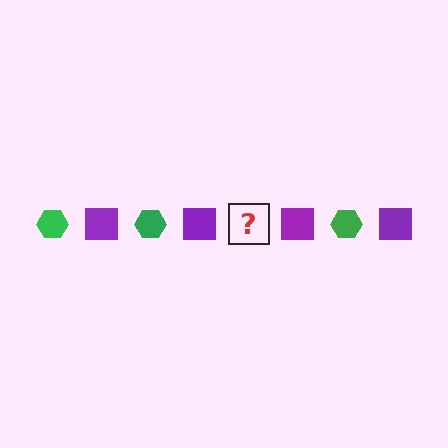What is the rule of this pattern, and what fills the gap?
The rule is that the pattern alternates between green hexagon and purple square. The gap should be filled with a green hexagon.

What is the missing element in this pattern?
The missing element is a green hexagon.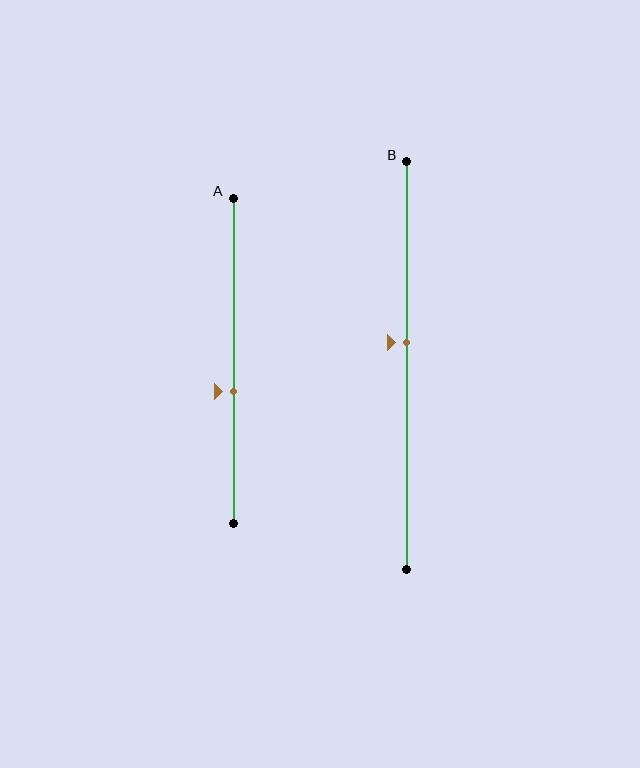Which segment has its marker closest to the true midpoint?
Segment B has its marker closest to the true midpoint.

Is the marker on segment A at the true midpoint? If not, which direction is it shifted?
No, the marker on segment A is shifted downward by about 9% of the segment length.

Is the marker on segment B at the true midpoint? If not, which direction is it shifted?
No, the marker on segment B is shifted upward by about 6% of the segment length.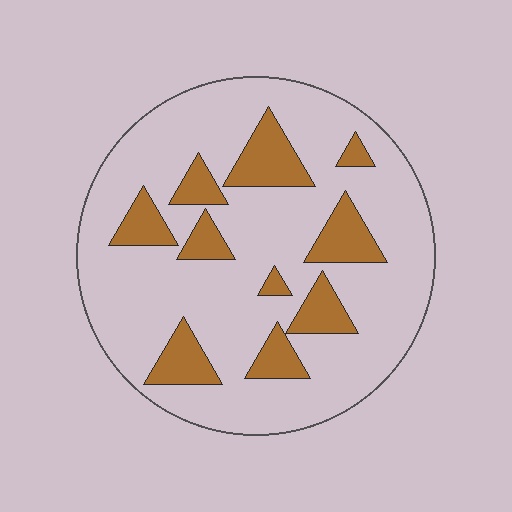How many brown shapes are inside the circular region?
10.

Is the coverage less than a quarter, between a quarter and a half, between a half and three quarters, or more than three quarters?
Less than a quarter.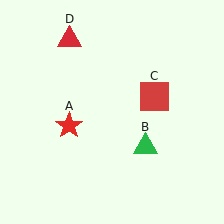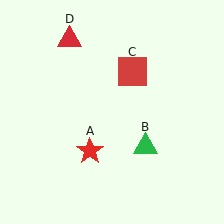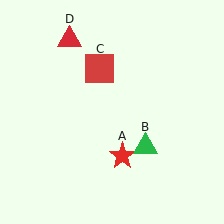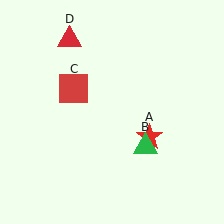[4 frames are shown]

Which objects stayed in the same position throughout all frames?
Green triangle (object B) and red triangle (object D) remained stationary.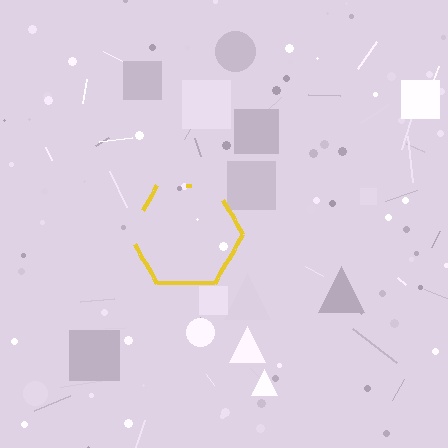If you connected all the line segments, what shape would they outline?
They would outline a hexagon.